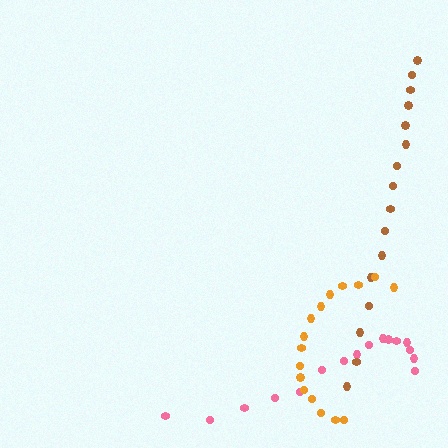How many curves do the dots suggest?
There are 3 distinct paths.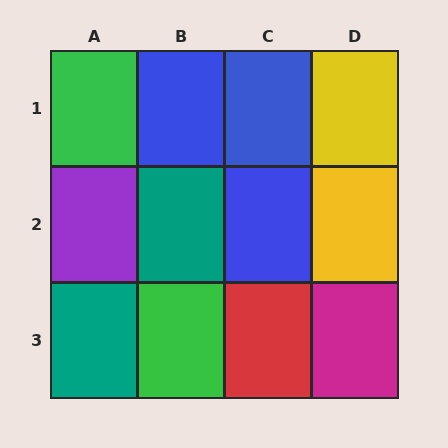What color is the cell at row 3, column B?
Green.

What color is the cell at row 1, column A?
Green.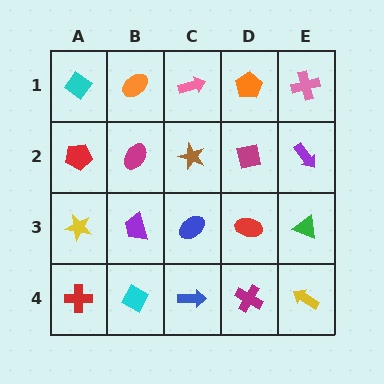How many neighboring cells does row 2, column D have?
4.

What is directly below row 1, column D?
A magenta square.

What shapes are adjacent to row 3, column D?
A magenta square (row 2, column D), a magenta cross (row 4, column D), a blue ellipse (row 3, column C), a green triangle (row 3, column E).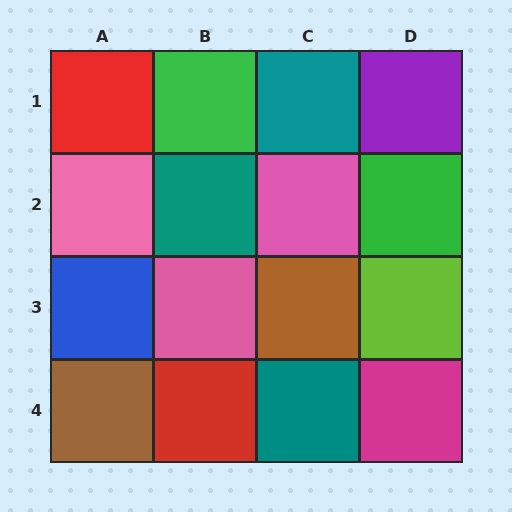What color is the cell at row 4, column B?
Red.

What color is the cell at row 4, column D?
Magenta.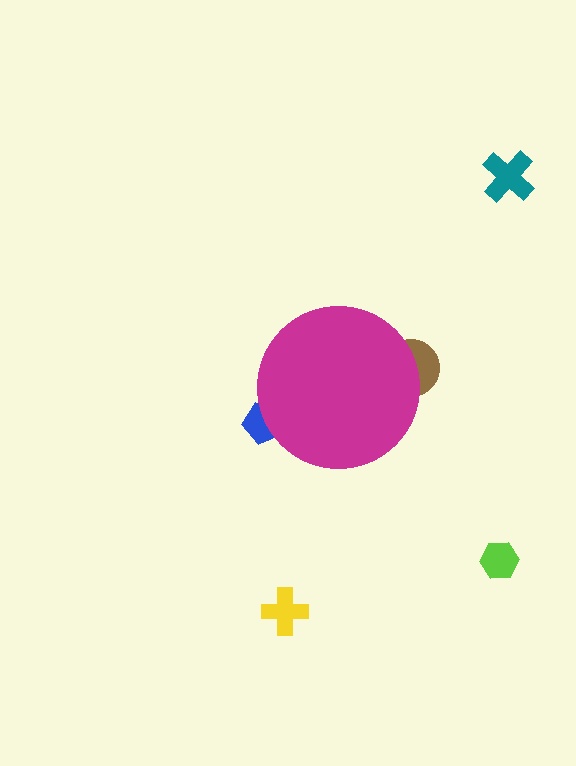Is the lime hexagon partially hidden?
No, the lime hexagon is fully visible.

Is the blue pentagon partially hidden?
Yes, the blue pentagon is partially hidden behind the magenta circle.